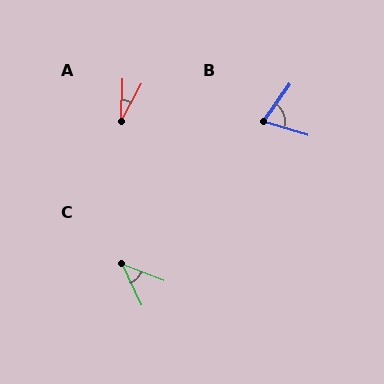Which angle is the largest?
B, at approximately 72 degrees.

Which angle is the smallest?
A, at approximately 27 degrees.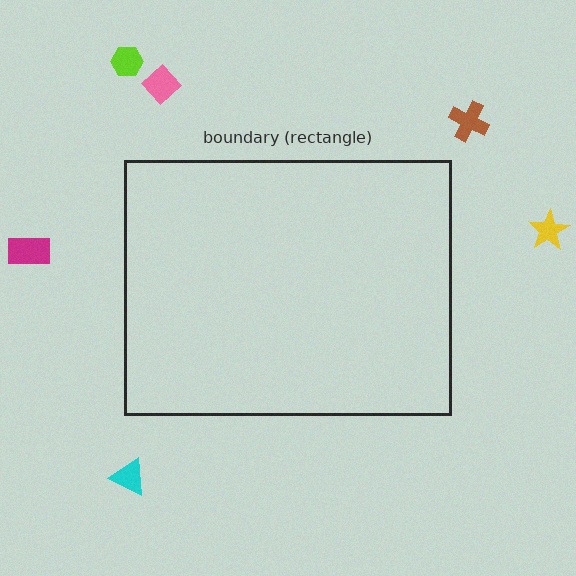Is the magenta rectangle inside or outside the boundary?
Outside.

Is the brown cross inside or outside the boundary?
Outside.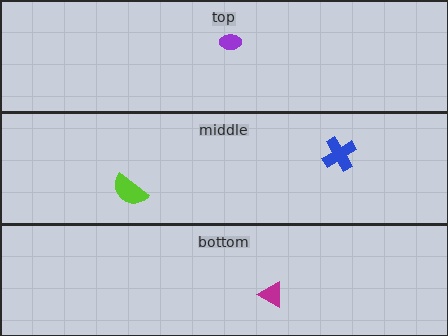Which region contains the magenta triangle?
The bottom region.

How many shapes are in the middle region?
2.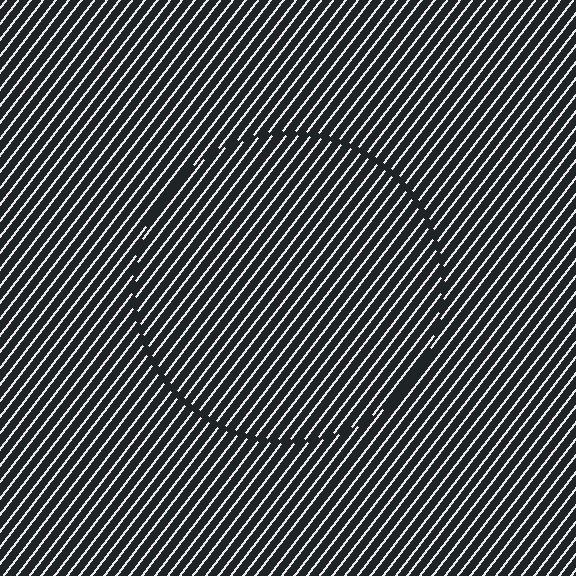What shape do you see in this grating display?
An illusory circle. The interior of the shape contains the same grating, shifted by half a period — the contour is defined by the phase discontinuity where line-ends from the inner and outer gratings abut.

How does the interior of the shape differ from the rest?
The interior of the shape contains the same grating, shifted by half a period — the contour is defined by the phase discontinuity where line-ends from the inner and outer gratings abut.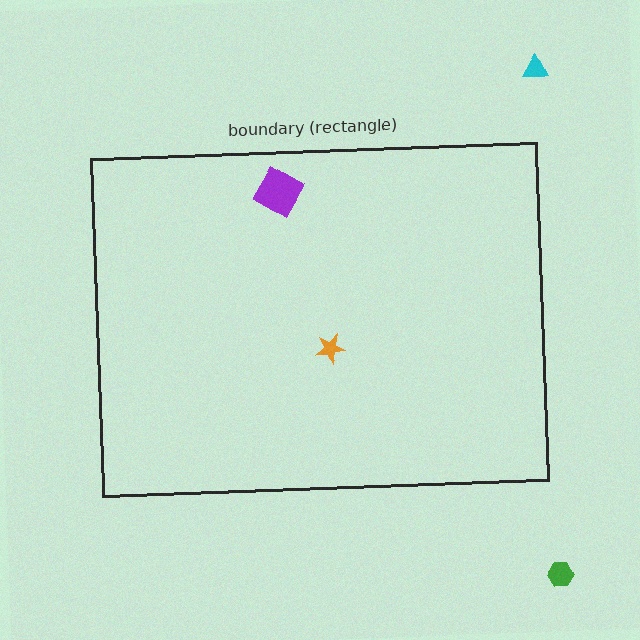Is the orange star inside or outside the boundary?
Inside.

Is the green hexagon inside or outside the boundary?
Outside.